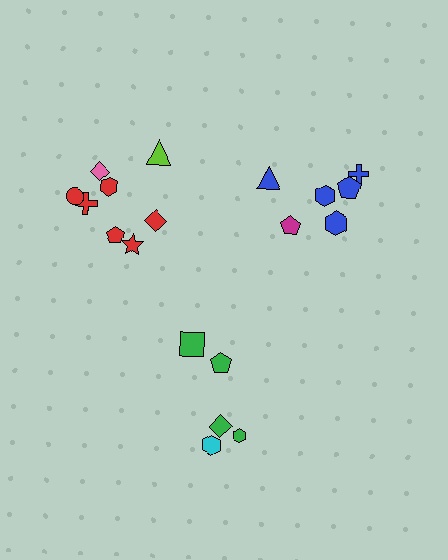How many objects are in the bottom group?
There are 5 objects.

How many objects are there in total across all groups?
There are 19 objects.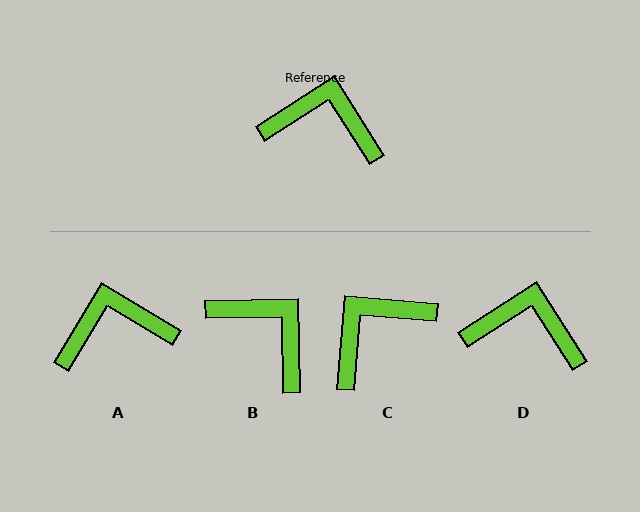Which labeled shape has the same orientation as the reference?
D.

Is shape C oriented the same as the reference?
No, it is off by about 53 degrees.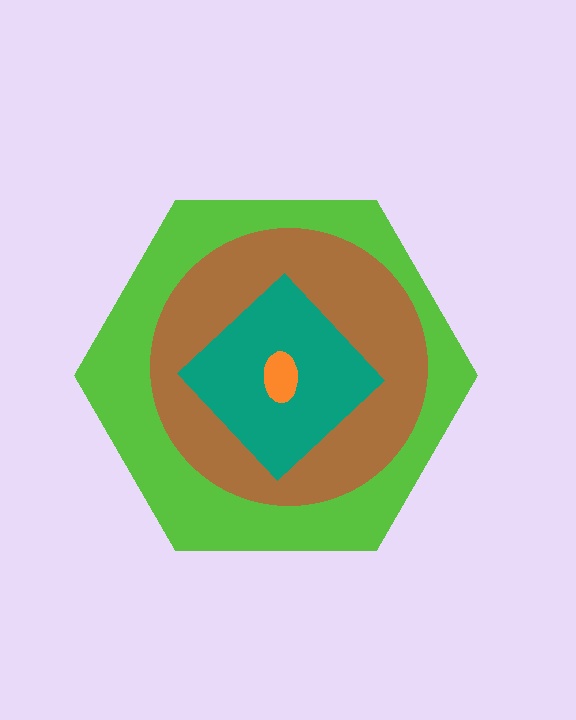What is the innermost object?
The orange ellipse.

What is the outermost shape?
The lime hexagon.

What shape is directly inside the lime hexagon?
The brown circle.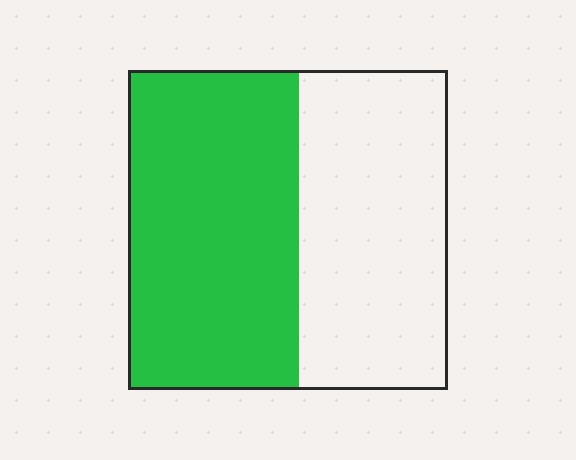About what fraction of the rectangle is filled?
About one half (1/2).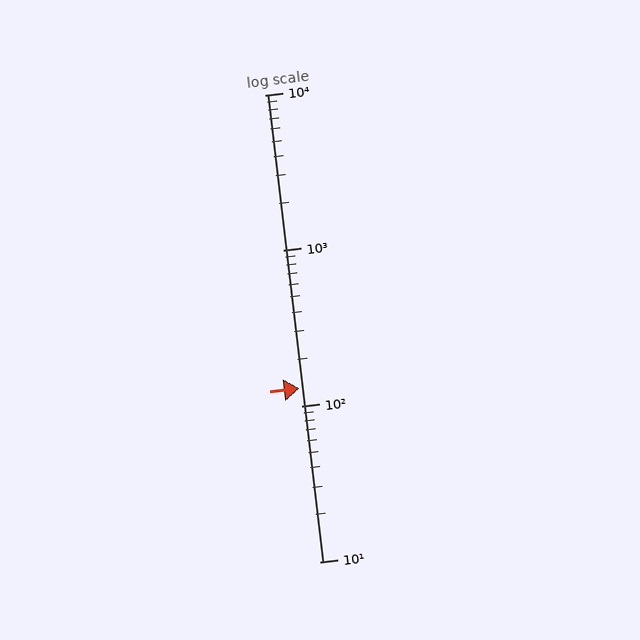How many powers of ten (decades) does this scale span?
The scale spans 3 decades, from 10 to 10000.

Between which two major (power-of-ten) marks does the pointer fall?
The pointer is between 100 and 1000.